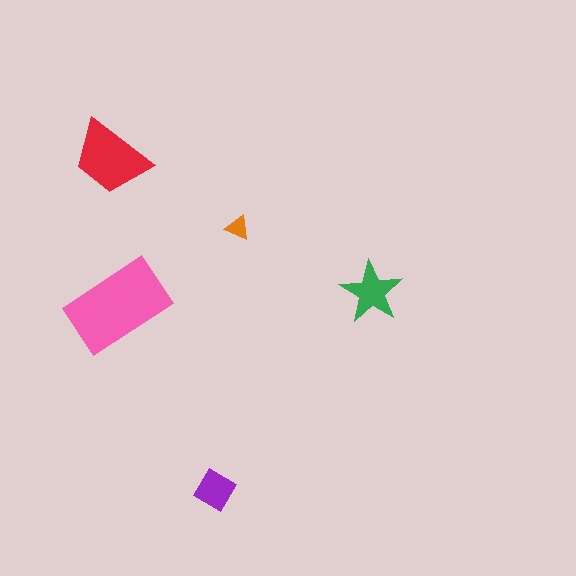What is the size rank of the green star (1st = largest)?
3rd.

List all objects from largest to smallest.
The pink rectangle, the red trapezoid, the green star, the purple diamond, the orange triangle.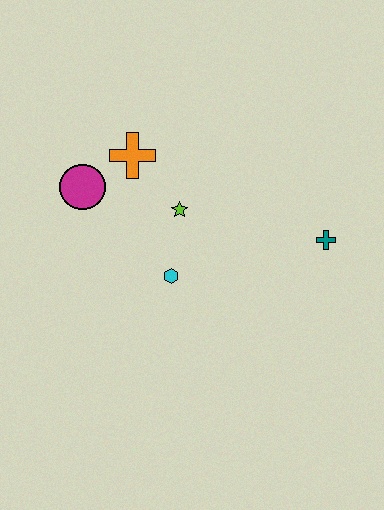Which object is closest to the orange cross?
The magenta circle is closest to the orange cross.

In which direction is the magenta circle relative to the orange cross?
The magenta circle is to the left of the orange cross.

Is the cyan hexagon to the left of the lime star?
Yes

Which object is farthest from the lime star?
The teal cross is farthest from the lime star.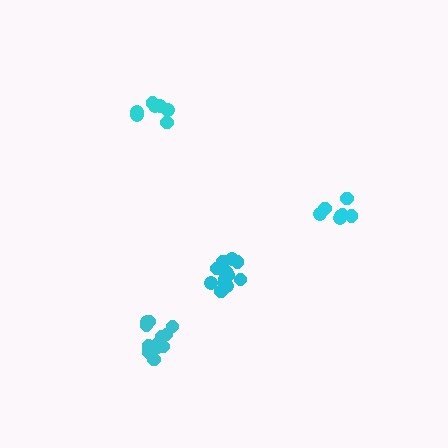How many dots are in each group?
Group 1: 8 dots, Group 2: 7 dots, Group 3: 13 dots, Group 4: 13 dots (41 total).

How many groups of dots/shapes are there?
There are 4 groups.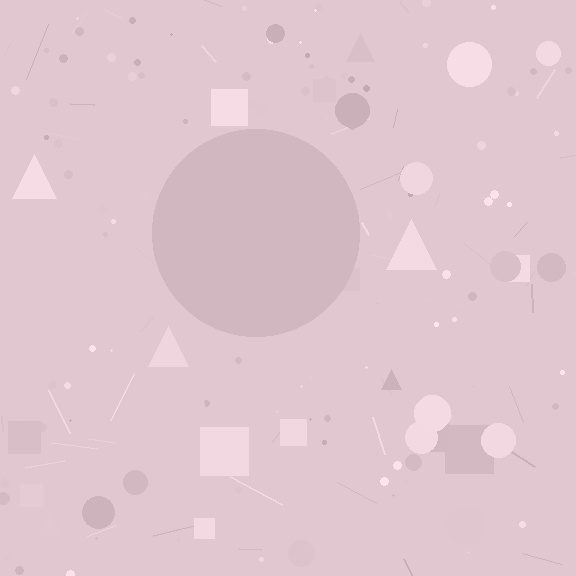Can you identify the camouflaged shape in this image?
The camouflaged shape is a circle.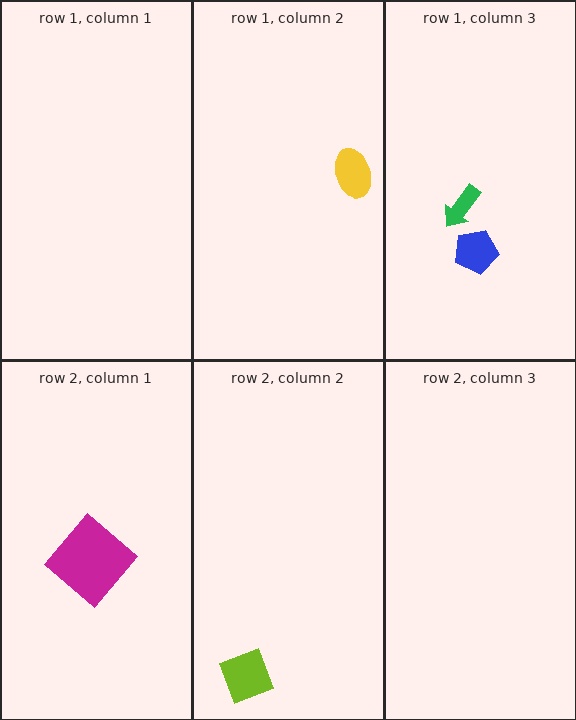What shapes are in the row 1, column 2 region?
The yellow ellipse.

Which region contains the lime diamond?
The row 2, column 2 region.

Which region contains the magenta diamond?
The row 2, column 1 region.